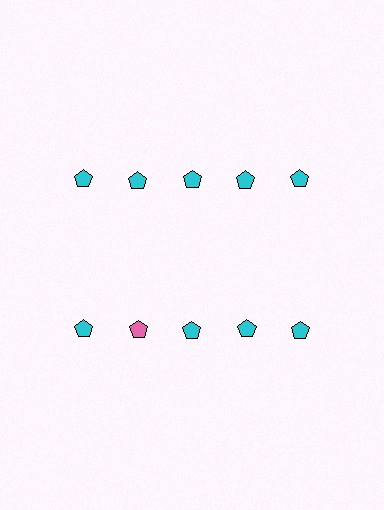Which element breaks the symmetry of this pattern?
The pink pentagon in the second row, second from left column breaks the symmetry. All other shapes are cyan pentagons.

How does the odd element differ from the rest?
It has a different color: pink instead of cyan.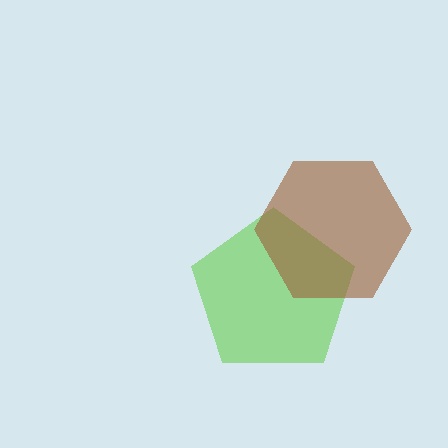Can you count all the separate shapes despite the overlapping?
Yes, there are 2 separate shapes.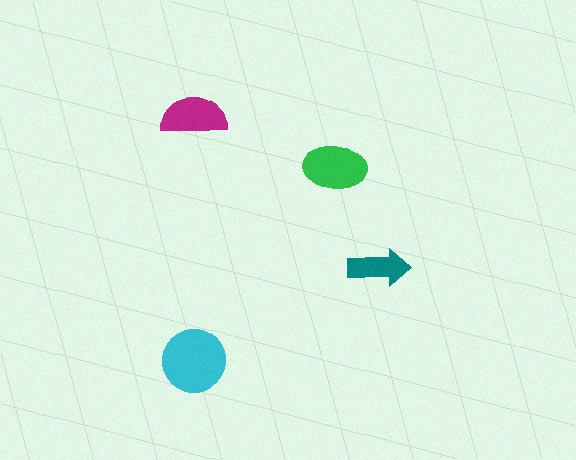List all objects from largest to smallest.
The cyan circle, the green ellipse, the magenta semicircle, the teal arrow.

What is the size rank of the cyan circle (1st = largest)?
1st.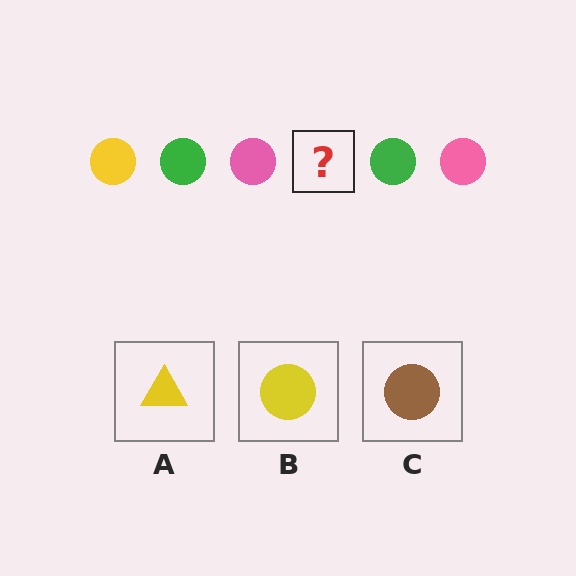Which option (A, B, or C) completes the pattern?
B.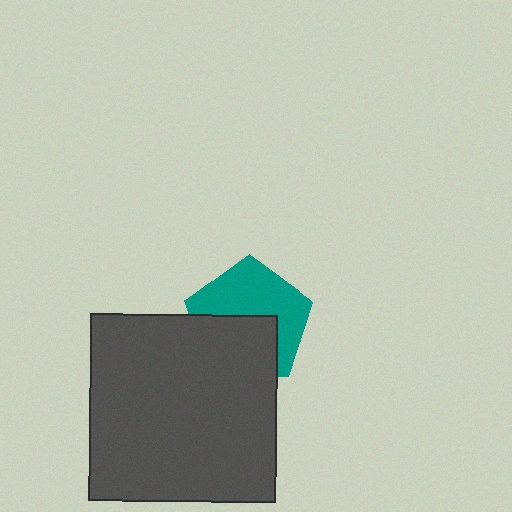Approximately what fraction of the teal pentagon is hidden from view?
Roughly 45% of the teal pentagon is hidden behind the dark gray square.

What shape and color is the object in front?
The object in front is a dark gray square.